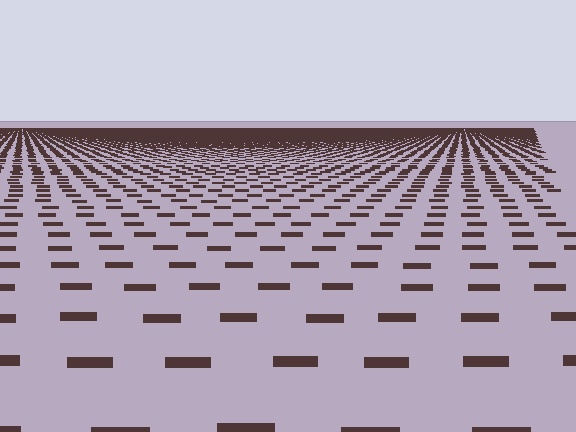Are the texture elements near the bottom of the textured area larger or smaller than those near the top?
Larger. Near the bottom, elements are closer to the viewer and appear at a bigger on-screen size.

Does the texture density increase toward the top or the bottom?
Density increases toward the top.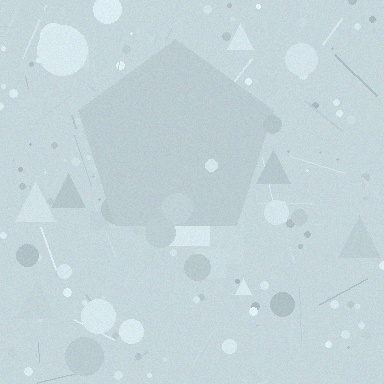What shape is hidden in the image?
A pentagon is hidden in the image.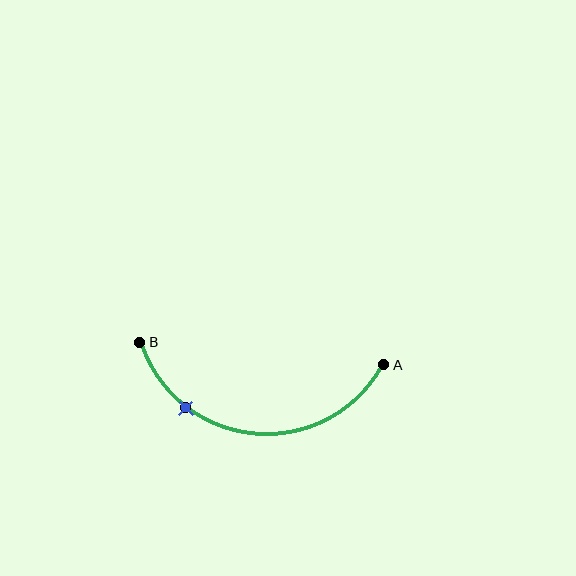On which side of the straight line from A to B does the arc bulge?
The arc bulges below the straight line connecting A and B.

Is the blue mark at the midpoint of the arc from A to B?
No. The blue mark lies on the arc but is closer to endpoint B. The arc midpoint would be at the point on the curve equidistant along the arc from both A and B.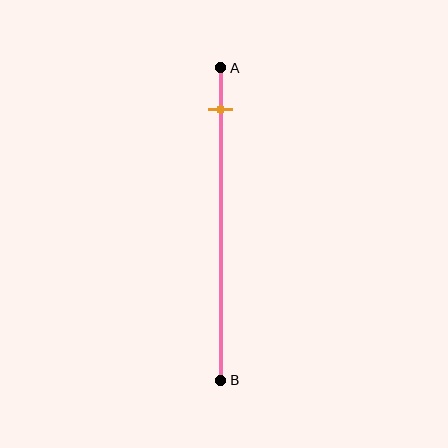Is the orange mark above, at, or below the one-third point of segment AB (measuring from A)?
The orange mark is above the one-third point of segment AB.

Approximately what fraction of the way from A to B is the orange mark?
The orange mark is approximately 15% of the way from A to B.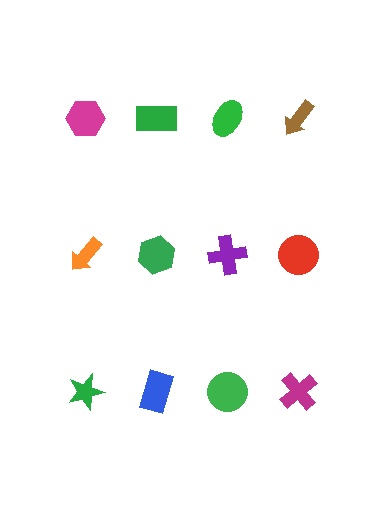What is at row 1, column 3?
A green ellipse.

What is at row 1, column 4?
A brown arrow.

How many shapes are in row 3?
4 shapes.